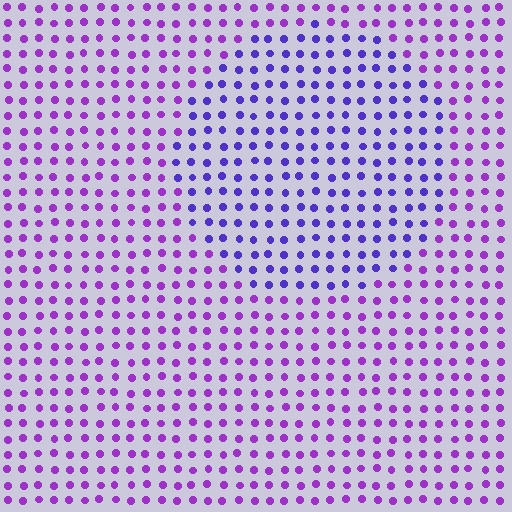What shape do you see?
I see a circle.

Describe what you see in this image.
The image is filled with small purple elements in a uniform arrangement. A circle-shaped region is visible where the elements are tinted to a slightly different hue, forming a subtle color boundary.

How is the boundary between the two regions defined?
The boundary is defined purely by a slight shift in hue (about 31 degrees). Spacing, size, and orientation are identical on both sides.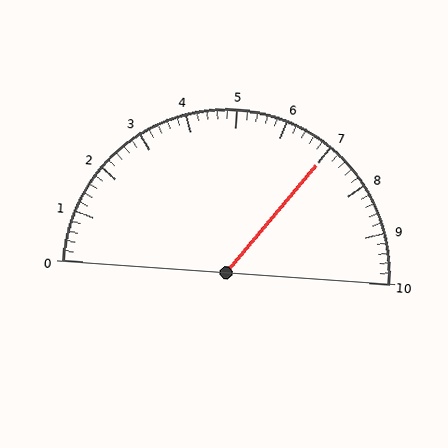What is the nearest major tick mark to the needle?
The nearest major tick mark is 7.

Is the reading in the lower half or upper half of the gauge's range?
The reading is in the upper half of the range (0 to 10).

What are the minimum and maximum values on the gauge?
The gauge ranges from 0 to 10.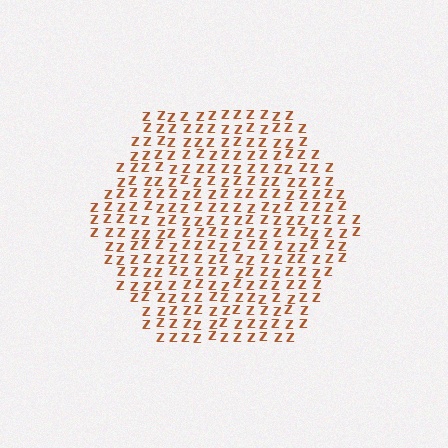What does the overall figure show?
The overall figure shows a hexagon.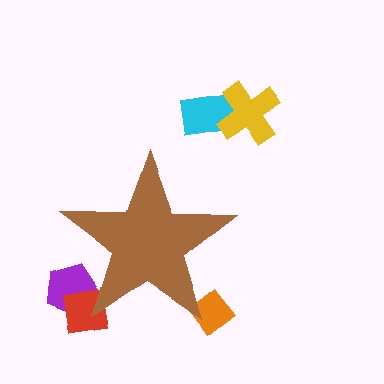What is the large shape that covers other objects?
A brown star.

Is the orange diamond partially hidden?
Yes, the orange diamond is partially hidden behind the brown star.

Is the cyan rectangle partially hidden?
No, the cyan rectangle is fully visible.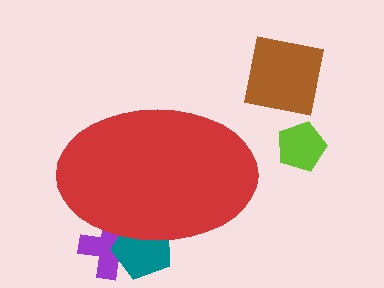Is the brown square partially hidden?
No, the brown square is fully visible.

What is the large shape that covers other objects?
A red ellipse.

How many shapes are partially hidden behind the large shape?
2 shapes are partially hidden.